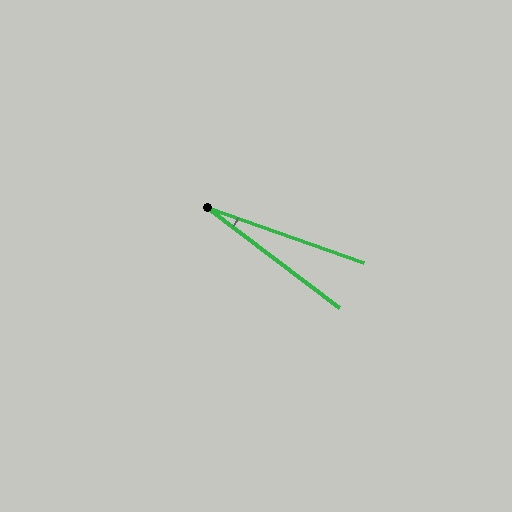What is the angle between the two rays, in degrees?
Approximately 18 degrees.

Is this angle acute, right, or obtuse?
It is acute.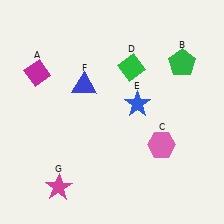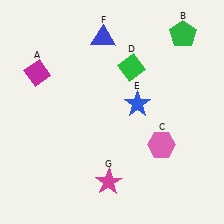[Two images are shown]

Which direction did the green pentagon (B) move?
The green pentagon (B) moved up.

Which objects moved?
The objects that moved are: the green pentagon (B), the blue triangle (F), the magenta star (G).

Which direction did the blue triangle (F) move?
The blue triangle (F) moved up.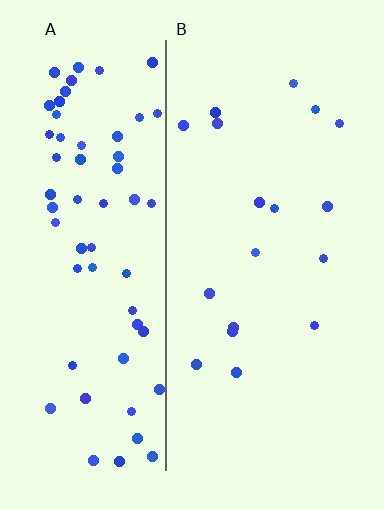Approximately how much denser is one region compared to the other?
Approximately 3.8× — region A over region B.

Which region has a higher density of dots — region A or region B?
A (the left).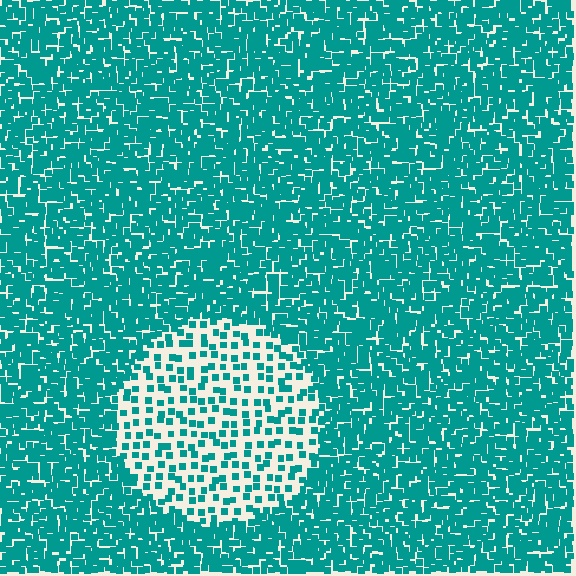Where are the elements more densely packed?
The elements are more densely packed outside the circle boundary.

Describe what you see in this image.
The image contains small teal elements arranged at two different densities. A circle-shaped region is visible where the elements are less densely packed than the surrounding area.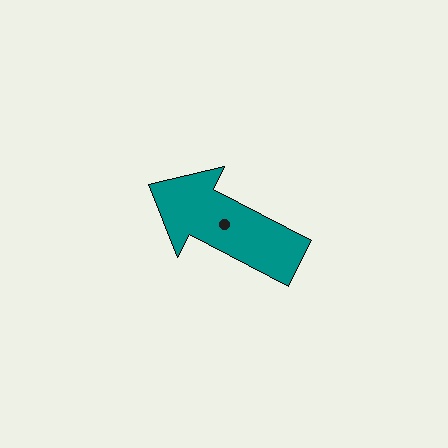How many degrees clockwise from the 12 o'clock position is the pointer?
Approximately 297 degrees.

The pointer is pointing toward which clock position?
Roughly 10 o'clock.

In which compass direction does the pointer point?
Northwest.